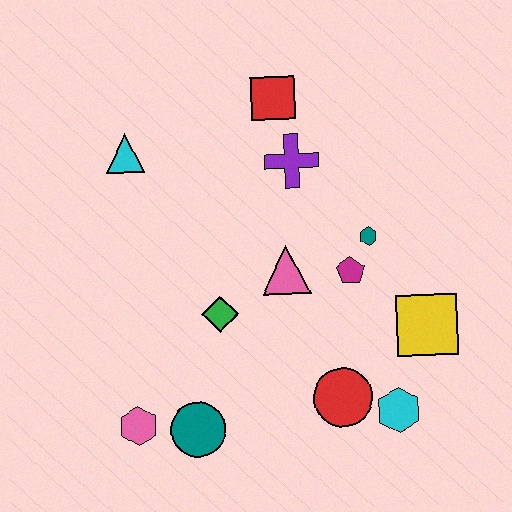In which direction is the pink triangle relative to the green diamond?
The pink triangle is to the right of the green diamond.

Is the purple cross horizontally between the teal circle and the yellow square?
Yes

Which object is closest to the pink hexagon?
The teal circle is closest to the pink hexagon.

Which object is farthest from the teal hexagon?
The pink hexagon is farthest from the teal hexagon.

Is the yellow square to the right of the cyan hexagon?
Yes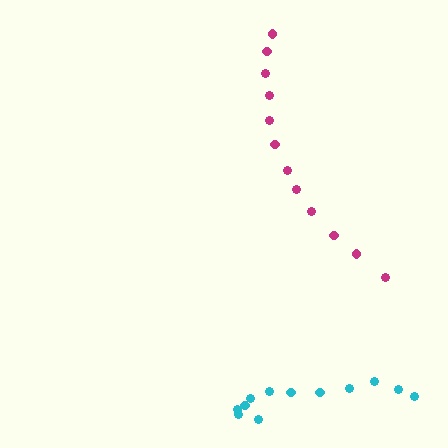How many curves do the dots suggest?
There are 2 distinct paths.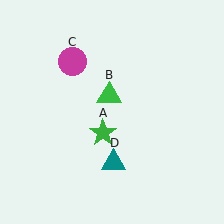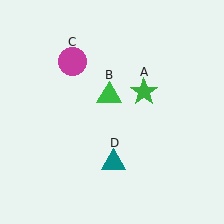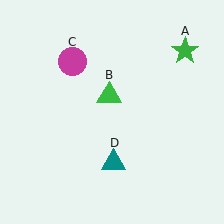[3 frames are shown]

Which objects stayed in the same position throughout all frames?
Green triangle (object B) and magenta circle (object C) and teal triangle (object D) remained stationary.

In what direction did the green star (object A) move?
The green star (object A) moved up and to the right.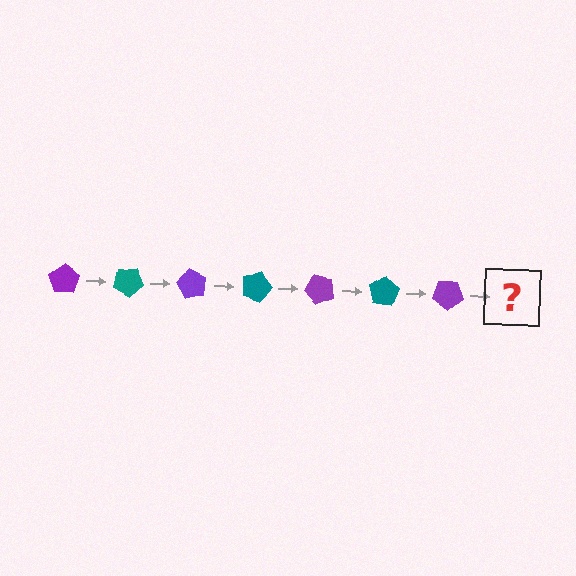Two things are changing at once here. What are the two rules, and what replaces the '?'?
The two rules are that it rotates 30 degrees each step and the color cycles through purple and teal. The '?' should be a teal pentagon, rotated 210 degrees from the start.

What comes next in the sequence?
The next element should be a teal pentagon, rotated 210 degrees from the start.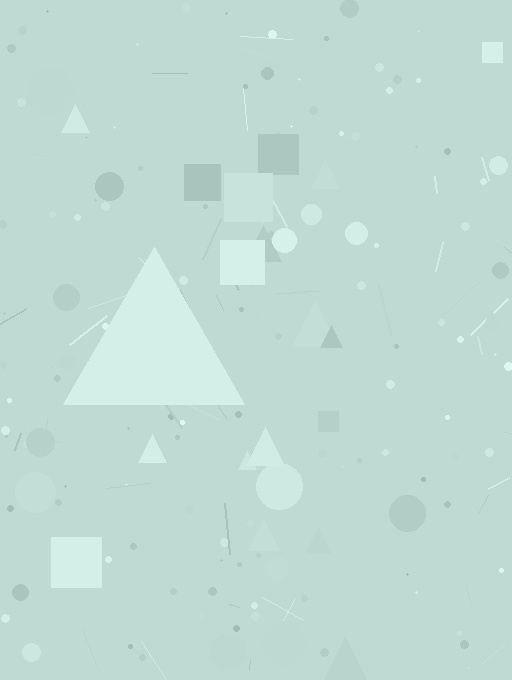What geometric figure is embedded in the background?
A triangle is embedded in the background.